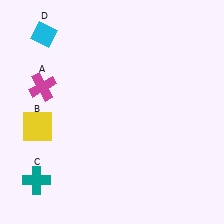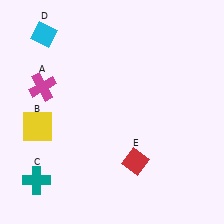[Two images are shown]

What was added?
A red diamond (E) was added in Image 2.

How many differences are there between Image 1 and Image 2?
There is 1 difference between the two images.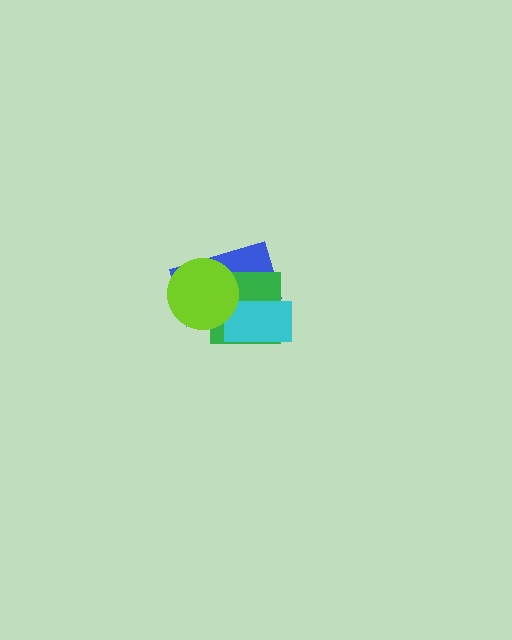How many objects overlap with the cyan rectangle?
3 objects overlap with the cyan rectangle.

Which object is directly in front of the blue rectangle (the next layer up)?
The green square is directly in front of the blue rectangle.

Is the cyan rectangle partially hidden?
Yes, it is partially covered by another shape.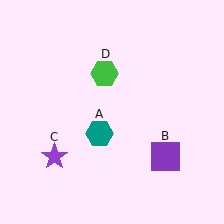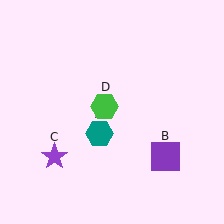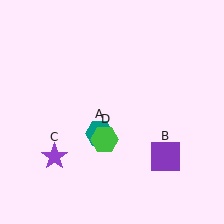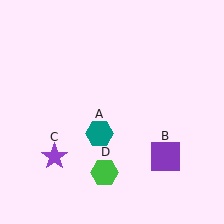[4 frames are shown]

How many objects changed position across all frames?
1 object changed position: green hexagon (object D).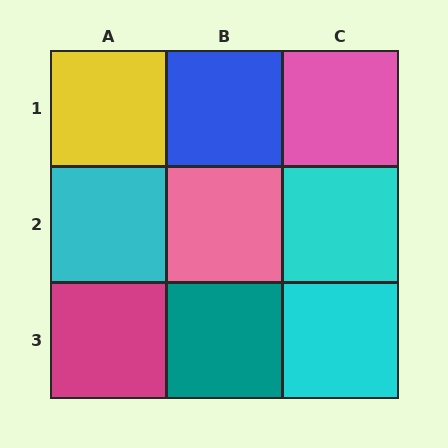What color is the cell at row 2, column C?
Cyan.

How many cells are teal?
1 cell is teal.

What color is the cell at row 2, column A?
Cyan.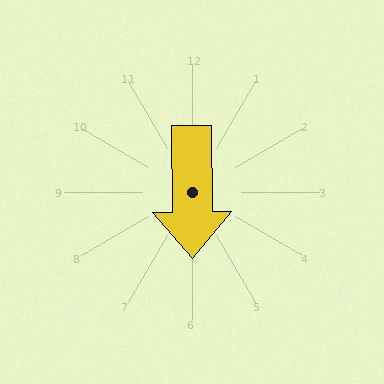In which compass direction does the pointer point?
South.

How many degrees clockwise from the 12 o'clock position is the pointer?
Approximately 179 degrees.